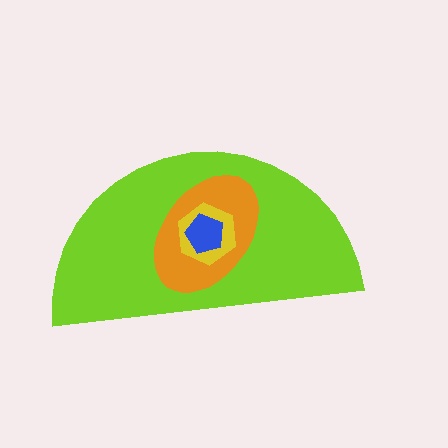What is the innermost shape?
The blue pentagon.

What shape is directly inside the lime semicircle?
The orange ellipse.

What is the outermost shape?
The lime semicircle.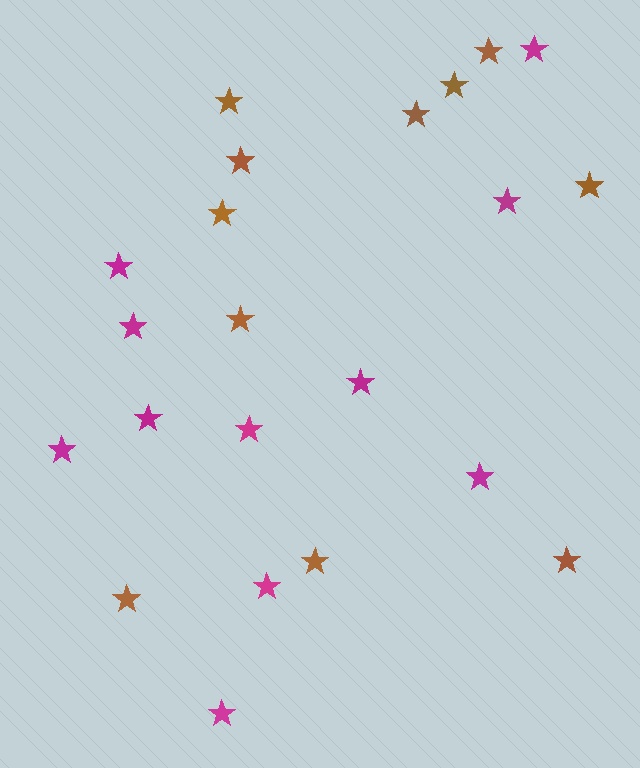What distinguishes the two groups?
There are 2 groups: one group of magenta stars (11) and one group of brown stars (11).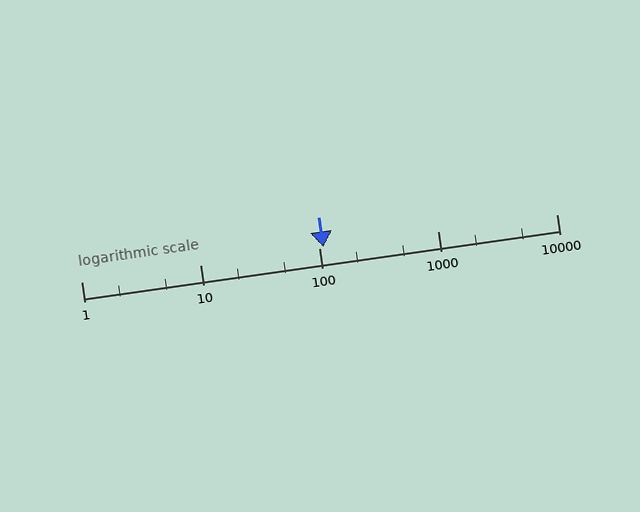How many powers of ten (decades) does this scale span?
The scale spans 4 decades, from 1 to 10000.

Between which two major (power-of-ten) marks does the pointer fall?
The pointer is between 100 and 1000.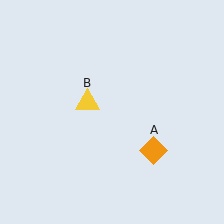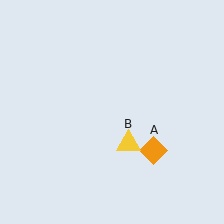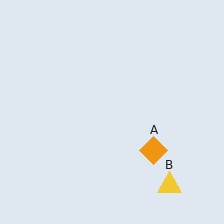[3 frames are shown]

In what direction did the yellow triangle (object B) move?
The yellow triangle (object B) moved down and to the right.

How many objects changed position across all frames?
1 object changed position: yellow triangle (object B).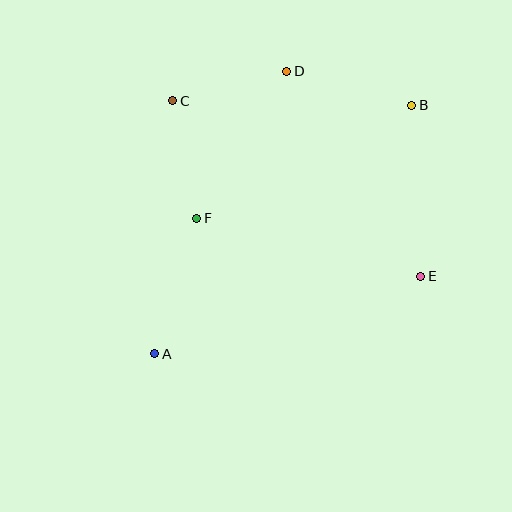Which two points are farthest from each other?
Points A and B are farthest from each other.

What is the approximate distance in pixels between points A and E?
The distance between A and E is approximately 277 pixels.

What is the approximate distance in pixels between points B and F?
The distance between B and F is approximately 243 pixels.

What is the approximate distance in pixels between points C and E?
The distance between C and E is approximately 304 pixels.